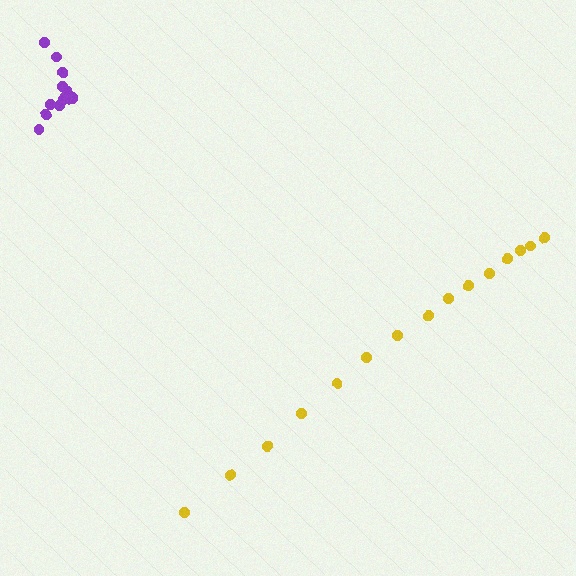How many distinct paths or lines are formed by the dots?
There are 2 distinct paths.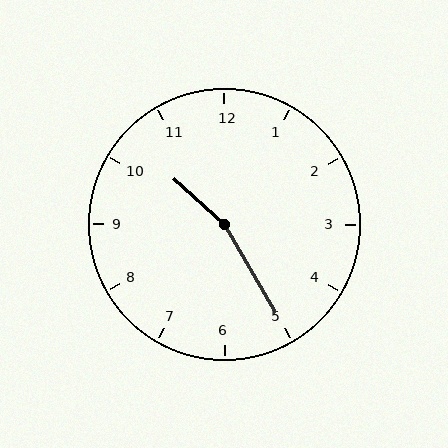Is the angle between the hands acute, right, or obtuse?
It is obtuse.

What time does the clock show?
10:25.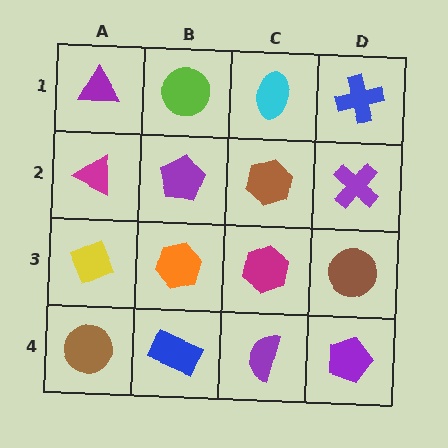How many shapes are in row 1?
4 shapes.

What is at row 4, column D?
A purple pentagon.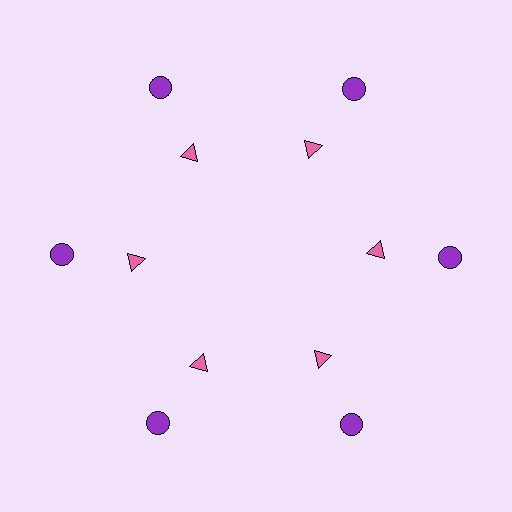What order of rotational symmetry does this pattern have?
This pattern has 6-fold rotational symmetry.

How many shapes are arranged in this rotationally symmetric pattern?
There are 12 shapes, arranged in 6 groups of 2.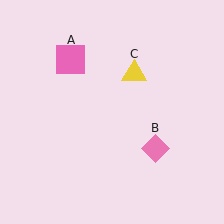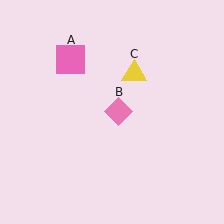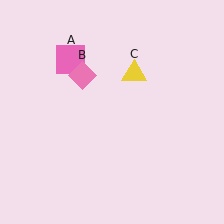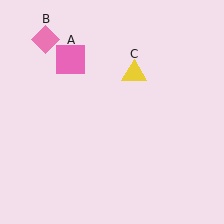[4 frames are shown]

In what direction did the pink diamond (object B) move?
The pink diamond (object B) moved up and to the left.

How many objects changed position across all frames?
1 object changed position: pink diamond (object B).